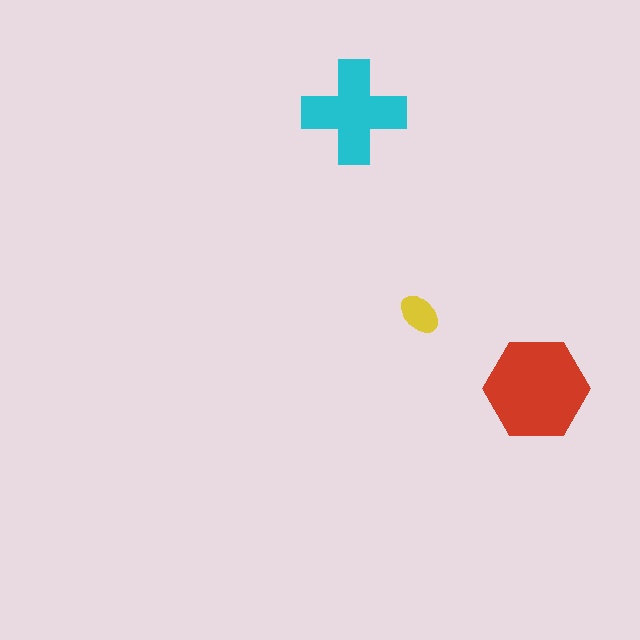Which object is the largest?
The red hexagon.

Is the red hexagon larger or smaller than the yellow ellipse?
Larger.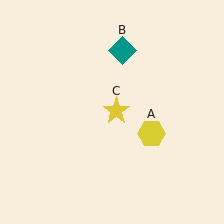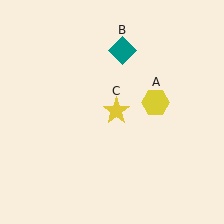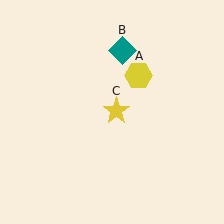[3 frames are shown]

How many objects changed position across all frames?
1 object changed position: yellow hexagon (object A).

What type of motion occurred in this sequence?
The yellow hexagon (object A) rotated counterclockwise around the center of the scene.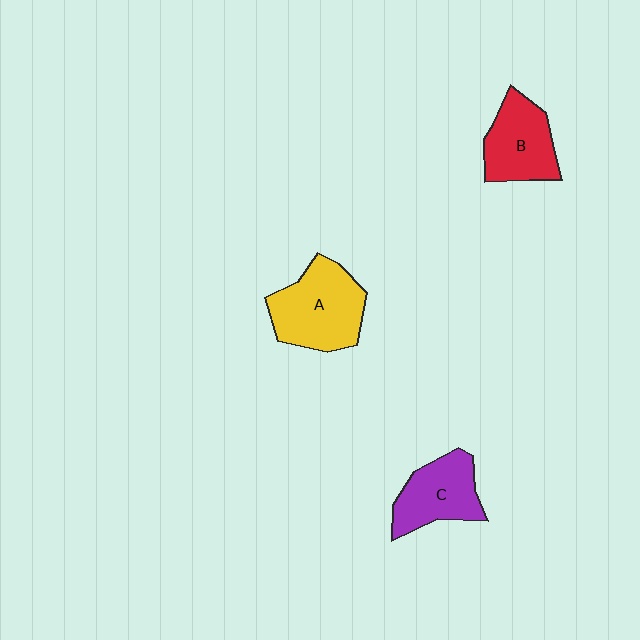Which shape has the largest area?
Shape A (yellow).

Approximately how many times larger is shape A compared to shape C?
Approximately 1.3 times.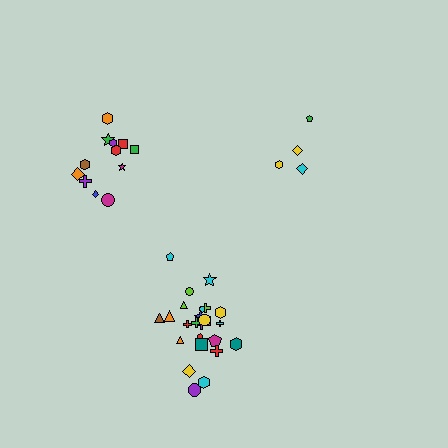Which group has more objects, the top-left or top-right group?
The top-left group.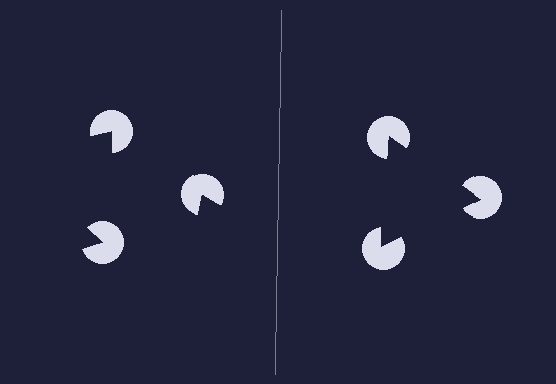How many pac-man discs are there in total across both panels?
6 — 3 on each side.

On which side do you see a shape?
An illusory triangle appears on the right side. On the left side the wedge cuts are rotated, so no coherent shape forms.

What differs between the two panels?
The pac-man discs are positioned identically on both sides; only the wedge orientations differ. On the right they align to a triangle; on the left they are misaligned.